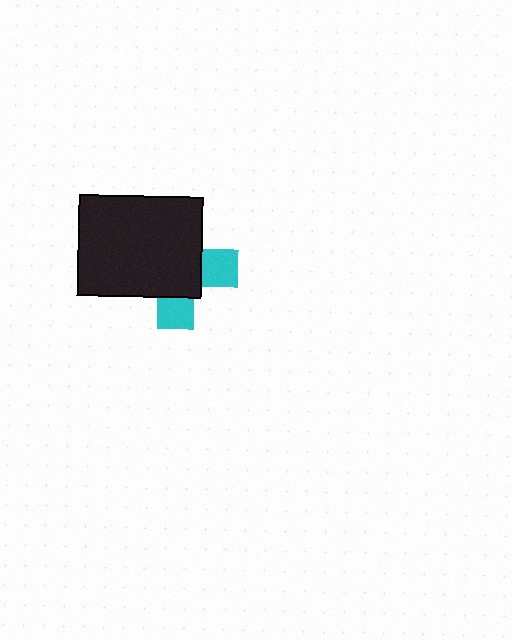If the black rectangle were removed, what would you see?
You would see the complete cyan cross.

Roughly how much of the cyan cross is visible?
A small part of it is visible (roughly 32%).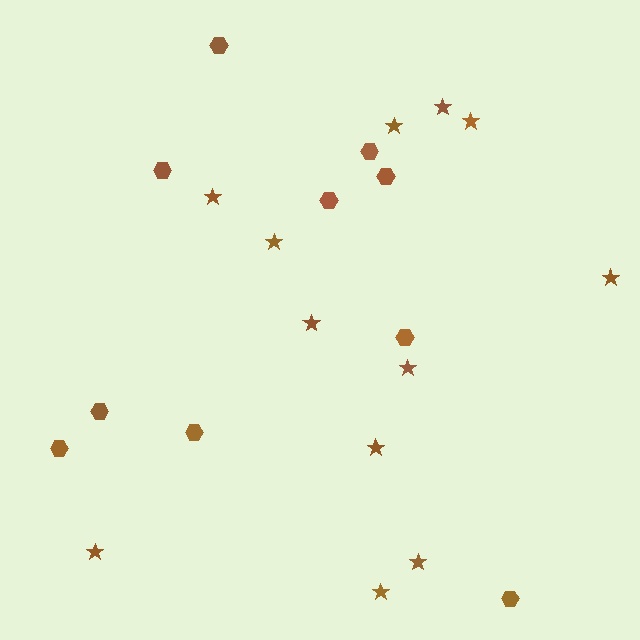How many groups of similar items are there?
There are 2 groups: one group of stars (12) and one group of hexagons (10).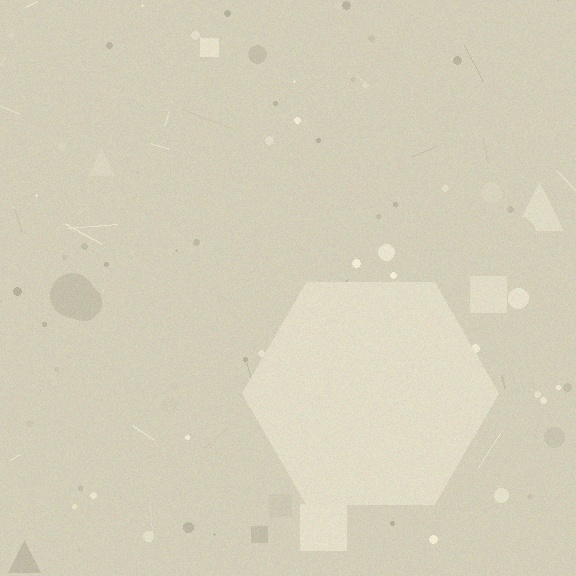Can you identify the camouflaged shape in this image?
The camouflaged shape is a hexagon.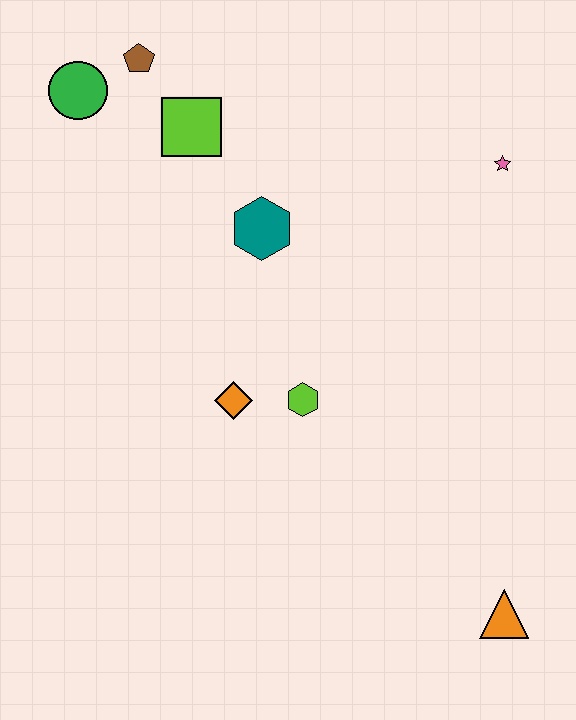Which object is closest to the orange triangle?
The lime hexagon is closest to the orange triangle.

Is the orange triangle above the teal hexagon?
No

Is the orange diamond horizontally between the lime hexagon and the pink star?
No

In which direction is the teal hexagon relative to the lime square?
The teal hexagon is below the lime square.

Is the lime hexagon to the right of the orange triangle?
No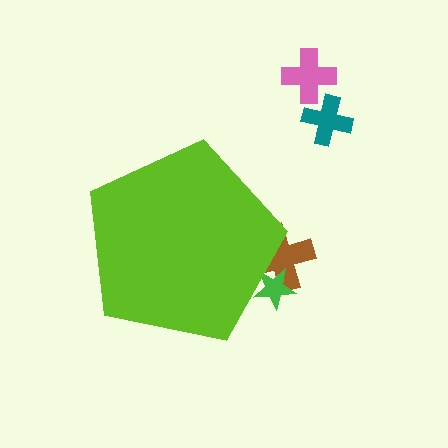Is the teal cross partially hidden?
No, the teal cross is fully visible.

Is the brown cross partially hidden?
Yes, the brown cross is partially hidden behind the lime pentagon.